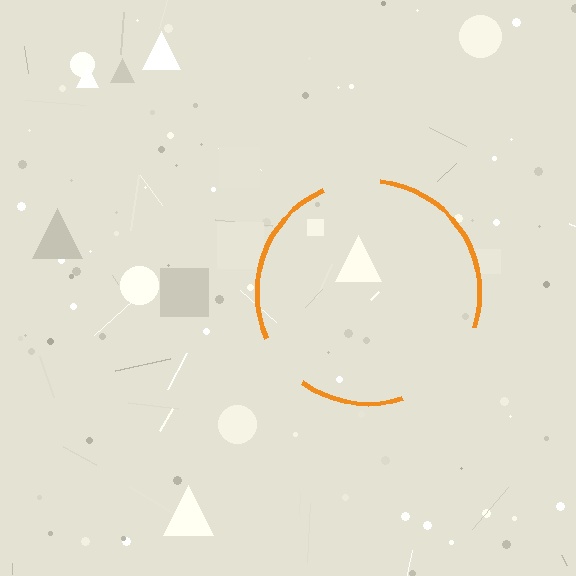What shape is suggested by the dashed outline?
The dashed outline suggests a circle.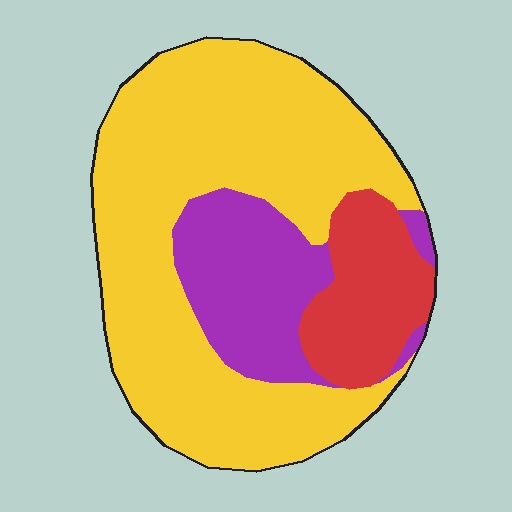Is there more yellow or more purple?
Yellow.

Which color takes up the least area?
Red, at roughly 15%.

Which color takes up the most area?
Yellow, at roughly 65%.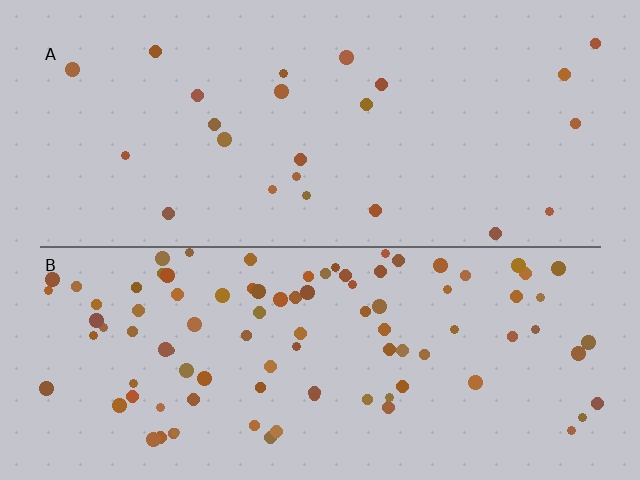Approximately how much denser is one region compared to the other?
Approximately 4.0× — region B over region A.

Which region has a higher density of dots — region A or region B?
B (the bottom).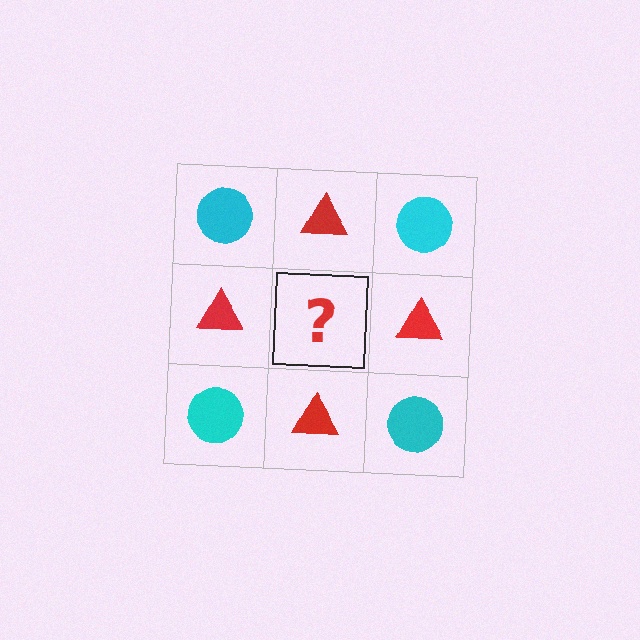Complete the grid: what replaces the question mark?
The question mark should be replaced with a cyan circle.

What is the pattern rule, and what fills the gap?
The rule is that it alternates cyan circle and red triangle in a checkerboard pattern. The gap should be filled with a cyan circle.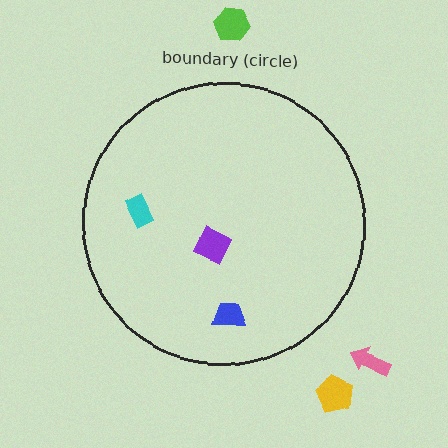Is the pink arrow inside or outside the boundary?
Outside.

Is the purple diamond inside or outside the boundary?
Inside.